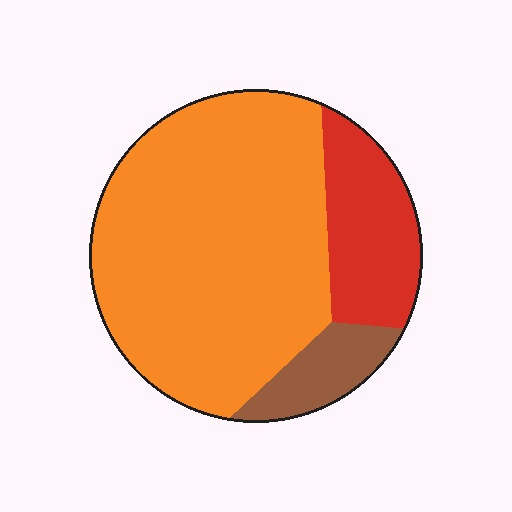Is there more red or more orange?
Orange.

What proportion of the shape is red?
Red takes up about one fifth (1/5) of the shape.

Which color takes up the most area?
Orange, at roughly 70%.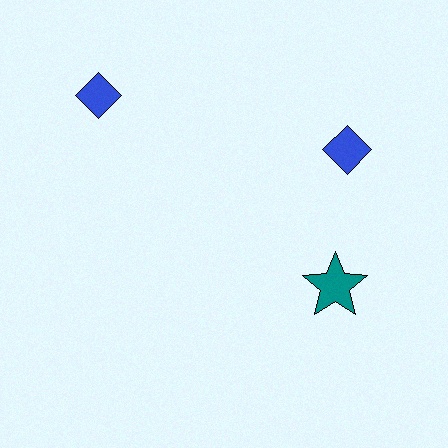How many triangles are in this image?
There are no triangles.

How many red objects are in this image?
There are no red objects.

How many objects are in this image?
There are 3 objects.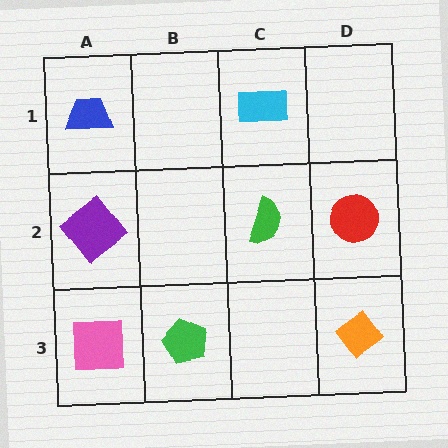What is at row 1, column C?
A cyan rectangle.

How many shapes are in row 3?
3 shapes.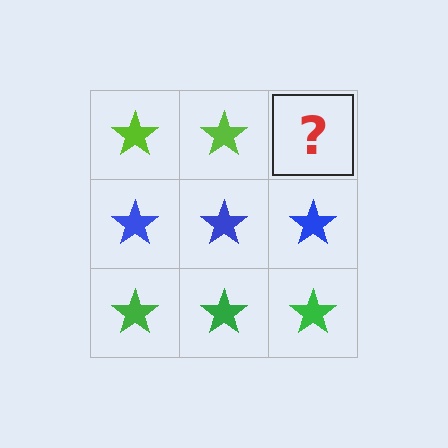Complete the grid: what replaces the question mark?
The question mark should be replaced with a lime star.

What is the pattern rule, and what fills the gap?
The rule is that each row has a consistent color. The gap should be filled with a lime star.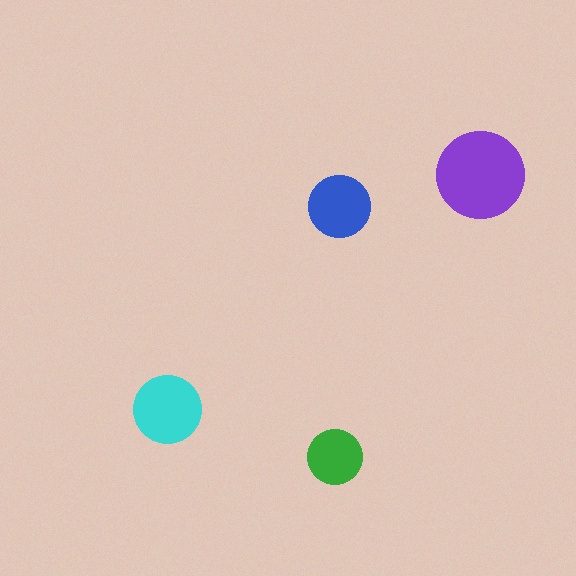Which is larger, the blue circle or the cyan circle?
The cyan one.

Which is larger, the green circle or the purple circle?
The purple one.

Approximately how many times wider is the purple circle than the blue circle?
About 1.5 times wider.